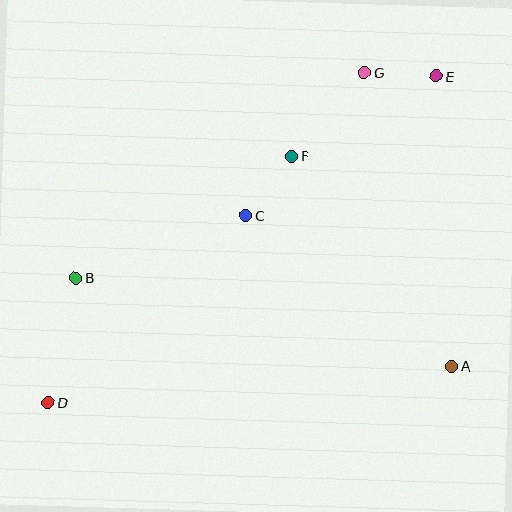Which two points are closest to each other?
Points E and G are closest to each other.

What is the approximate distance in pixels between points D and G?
The distance between D and G is approximately 457 pixels.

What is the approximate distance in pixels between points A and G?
The distance between A and G is approximately 306 pixels.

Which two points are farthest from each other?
Points D and E are farthest from each other.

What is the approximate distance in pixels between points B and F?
The distance between B and F is approximately 248 pixels.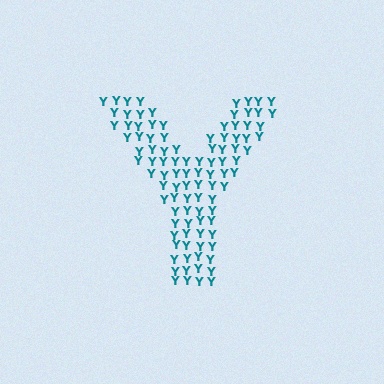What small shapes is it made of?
It is made of small letter Y's.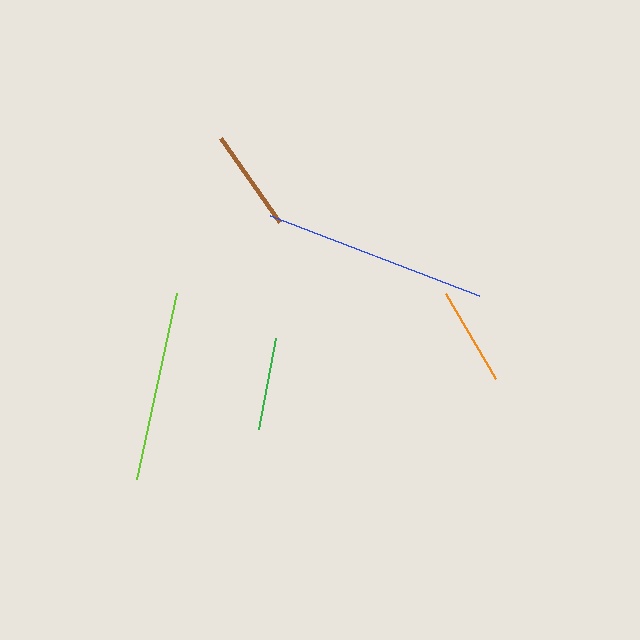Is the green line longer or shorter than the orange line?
The orange line is longer than the green line.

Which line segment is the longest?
The blue line is the longest at approximately 224 pixels.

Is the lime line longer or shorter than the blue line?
The blue line is longer than the lime line.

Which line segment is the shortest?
The green line is the shortest at approximately 93 pixels.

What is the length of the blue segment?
The blue segment is approximately 224 pixels long.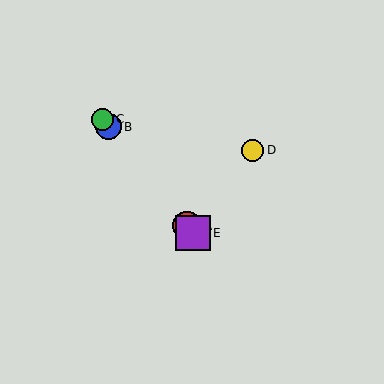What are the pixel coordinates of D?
Object D is at (252, 150).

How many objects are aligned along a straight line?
4 objects (A, B, C, E) are aligned along a straight line.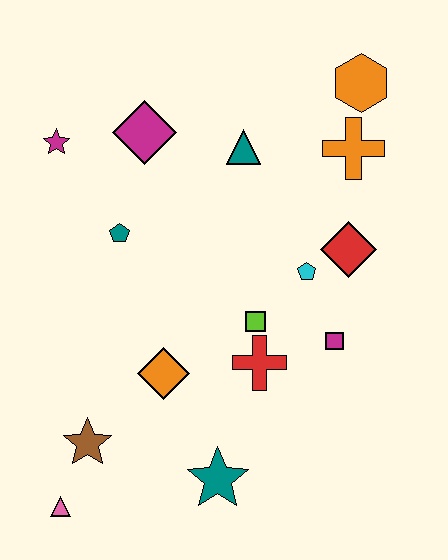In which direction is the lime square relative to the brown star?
The lime square is to the right of the brown star.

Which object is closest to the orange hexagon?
The orange cross is closest to the orange hexagon.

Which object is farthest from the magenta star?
The teal star is farthest from the magenta star.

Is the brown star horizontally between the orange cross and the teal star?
No